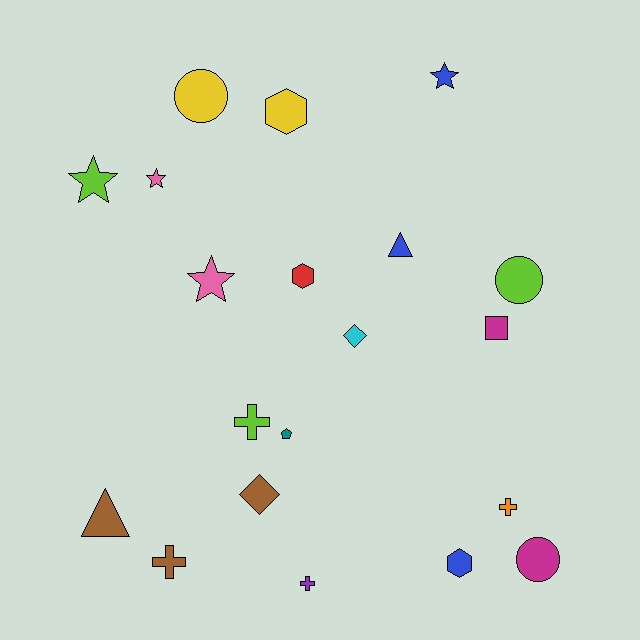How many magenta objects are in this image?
There are 2 magenta objects.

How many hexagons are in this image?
There are 3 hexagons.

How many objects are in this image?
There are 20 objects.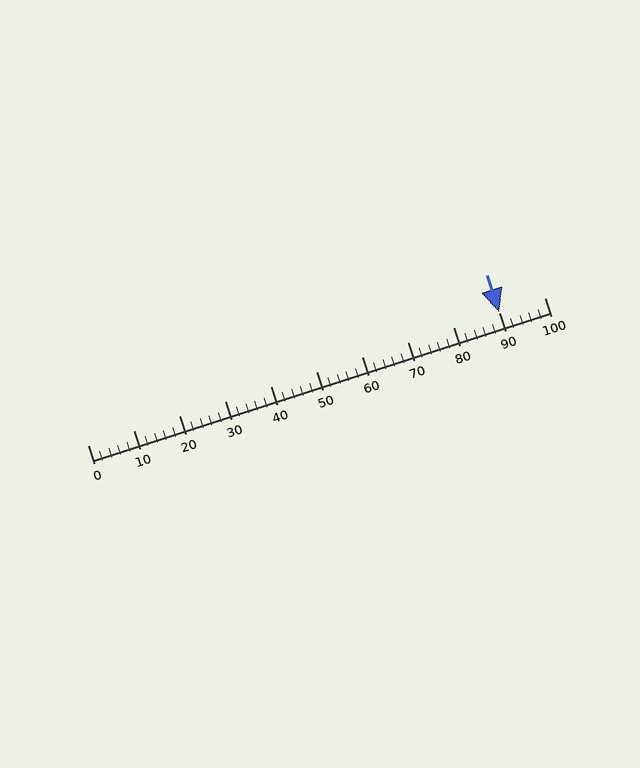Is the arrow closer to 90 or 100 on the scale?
The arrow is closer to 90.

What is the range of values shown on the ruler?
The ruler shows values from 0 to 100.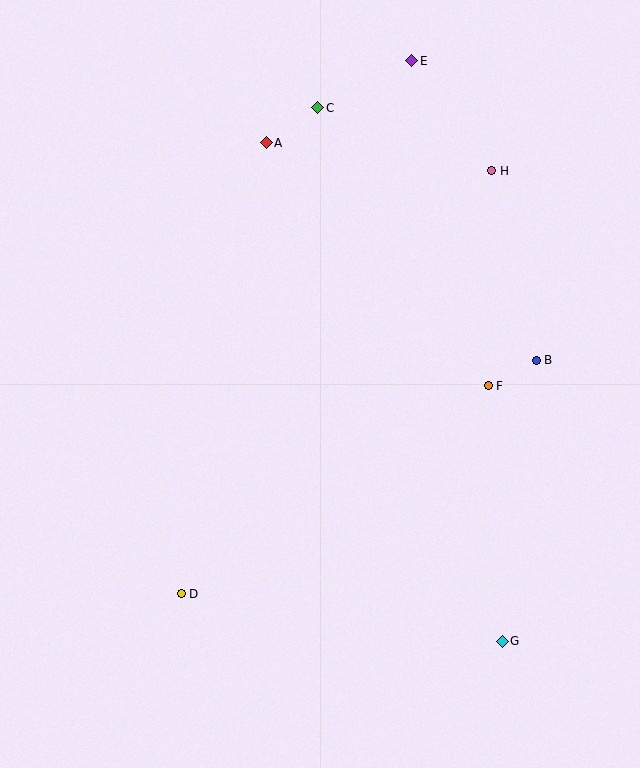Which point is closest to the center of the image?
Point F at (488, 386) is closest to the center.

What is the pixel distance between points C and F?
The distance between C and F is 326 pixels.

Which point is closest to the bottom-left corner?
Point D is closest to the bottom-left corner.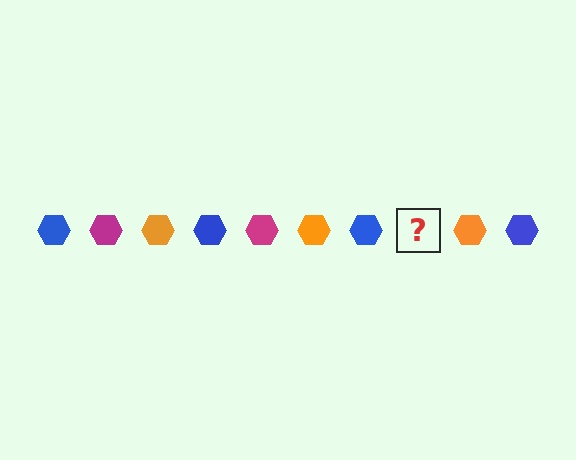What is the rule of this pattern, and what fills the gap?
The rule is that the pattern cycles through blue, magenta, orange hexagons. The gap should be filled with a magenta hexagon.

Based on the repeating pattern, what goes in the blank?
The blank should be a magenta hexagon.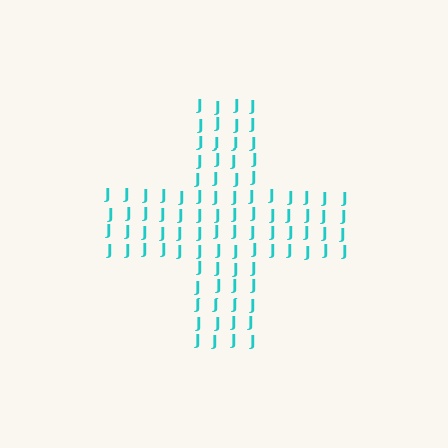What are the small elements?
The small elements are letter J's.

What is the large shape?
The large shape is a cross.